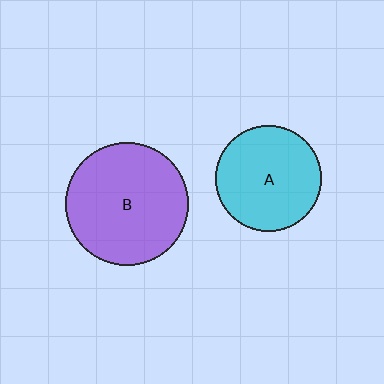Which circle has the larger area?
Circle B (purple).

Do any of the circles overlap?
No, none of the circles overlap.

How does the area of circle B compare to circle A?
Approximately 1.3 times.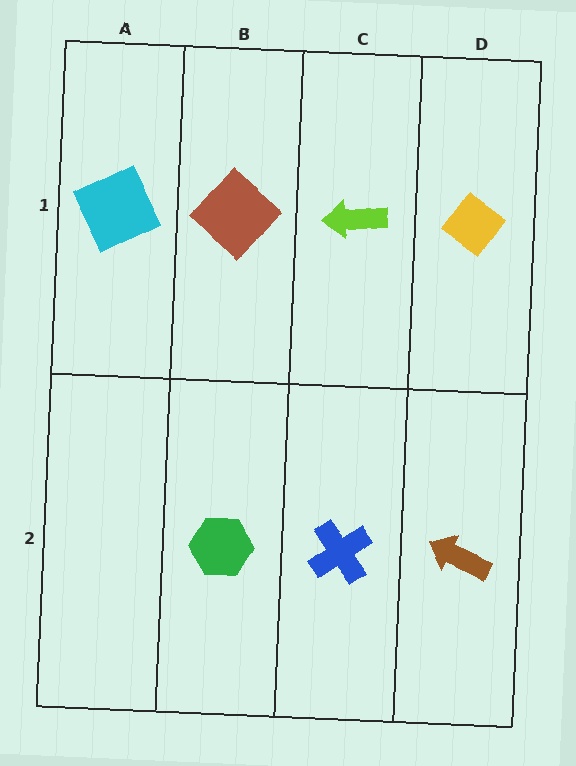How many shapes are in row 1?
4 shapes.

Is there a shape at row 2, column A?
No, that cell is empty.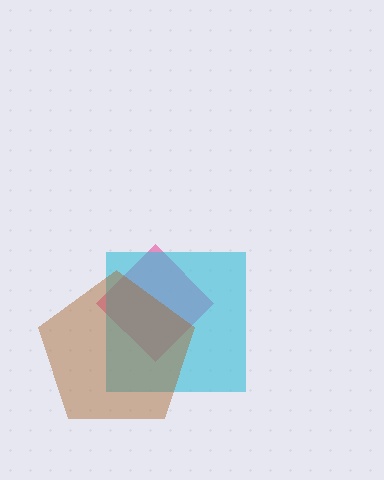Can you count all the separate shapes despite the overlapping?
Yes, there are 3 separate shapes.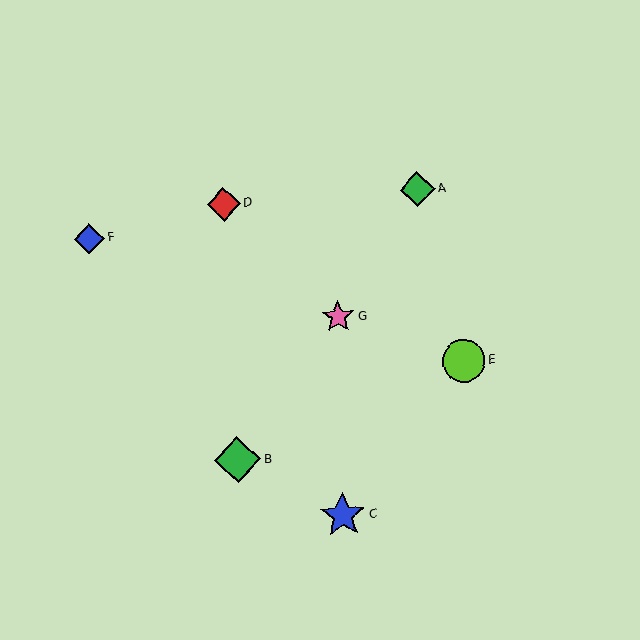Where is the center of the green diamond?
The center of the green diamond is at (417, 189).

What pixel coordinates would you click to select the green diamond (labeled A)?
Click at (417, 189) to select the green diamond A.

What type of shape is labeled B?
Shape B is a green diamond.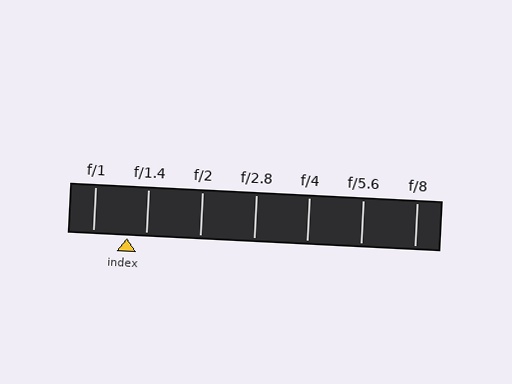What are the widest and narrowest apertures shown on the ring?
The widest aperture shown is f/1 and the narrowest is f/8.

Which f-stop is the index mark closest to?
The index mark is closest to f/1.4.